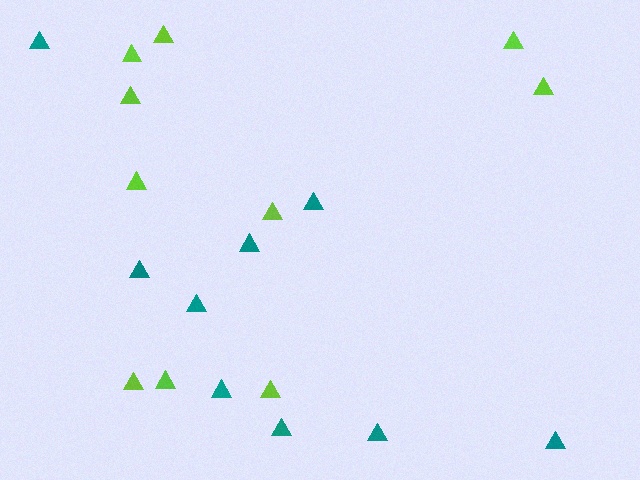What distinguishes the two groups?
There are 2 groups: one group of teal triangles (9) and one group of lime triangles (10).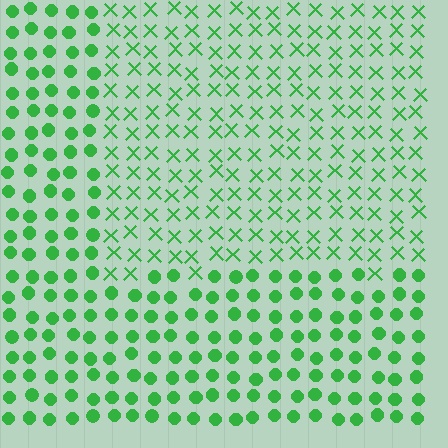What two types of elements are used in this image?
The image uses X marks inside the rectangle region and circles outside it.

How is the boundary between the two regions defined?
The boundary is defined by a change in element shape: X marks inside vs. circles outside. All elements share the same color and spacing.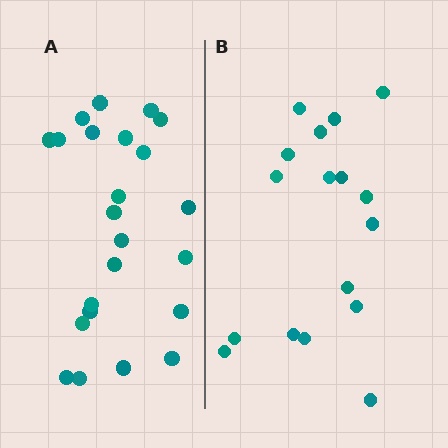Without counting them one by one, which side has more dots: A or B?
Region A (the left region) has more dots.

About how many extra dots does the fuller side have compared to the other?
Region A has about 6 more dots than region B.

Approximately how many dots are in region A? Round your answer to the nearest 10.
About 20 dots. (The exact count is 23, which rounds to 20.)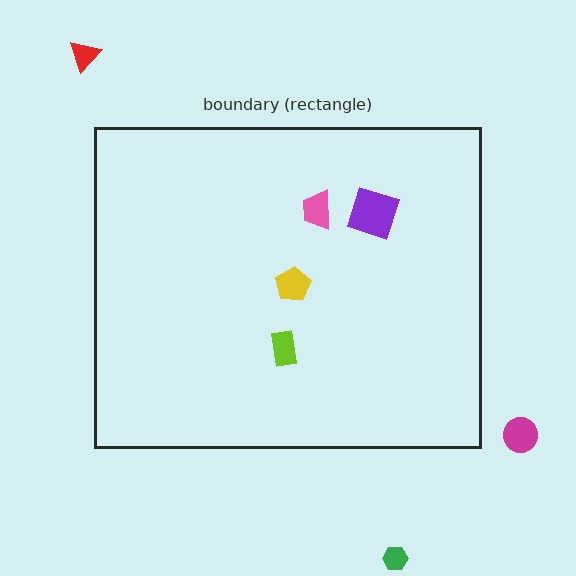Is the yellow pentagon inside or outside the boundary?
Inside.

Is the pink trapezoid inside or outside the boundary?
Inside.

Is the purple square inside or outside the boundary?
Inside.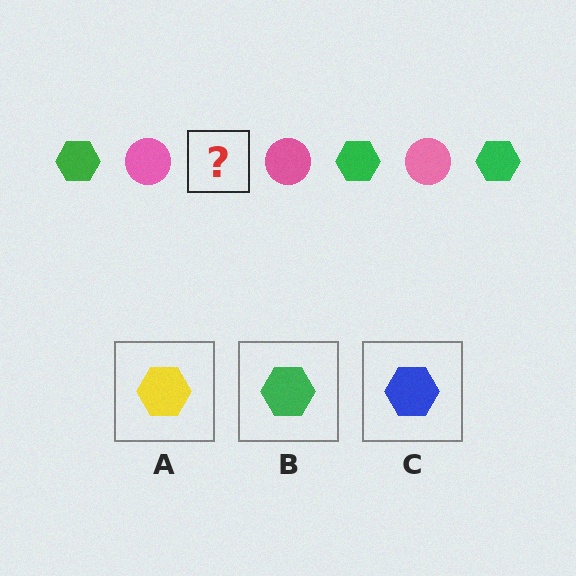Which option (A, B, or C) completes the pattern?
B.